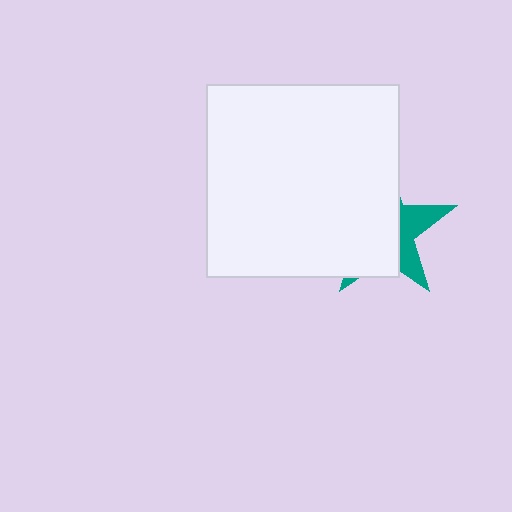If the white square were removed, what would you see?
You would see the complete teal star.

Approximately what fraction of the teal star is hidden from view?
Roughly 68% of the teal star is hidden behind the white square.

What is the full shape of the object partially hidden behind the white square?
The partially hidden object is a teal star.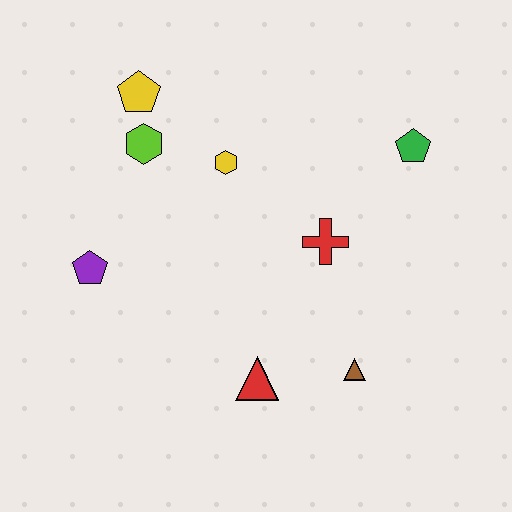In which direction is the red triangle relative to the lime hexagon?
The red triangle is below the lime hexagon.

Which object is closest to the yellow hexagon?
The lime hexagon is closest to the yellow hexagon.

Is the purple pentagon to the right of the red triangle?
No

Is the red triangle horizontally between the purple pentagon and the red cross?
Yes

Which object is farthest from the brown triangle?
The yellow pentagon is farthest from the brown triangle.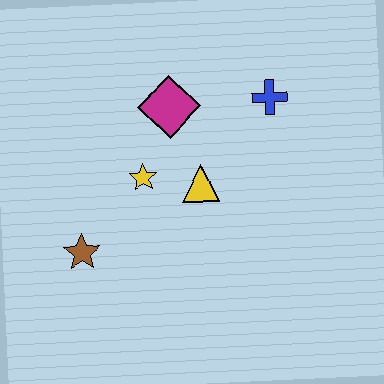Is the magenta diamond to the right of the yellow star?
Yes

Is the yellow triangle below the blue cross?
Yes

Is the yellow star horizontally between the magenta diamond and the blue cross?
No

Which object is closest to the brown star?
The yellow star is closest to the brown star.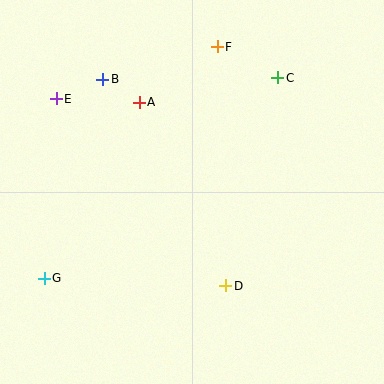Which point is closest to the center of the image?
Point D at (226, 286) is closest to the center.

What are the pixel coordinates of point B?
Point B is at (103, 79).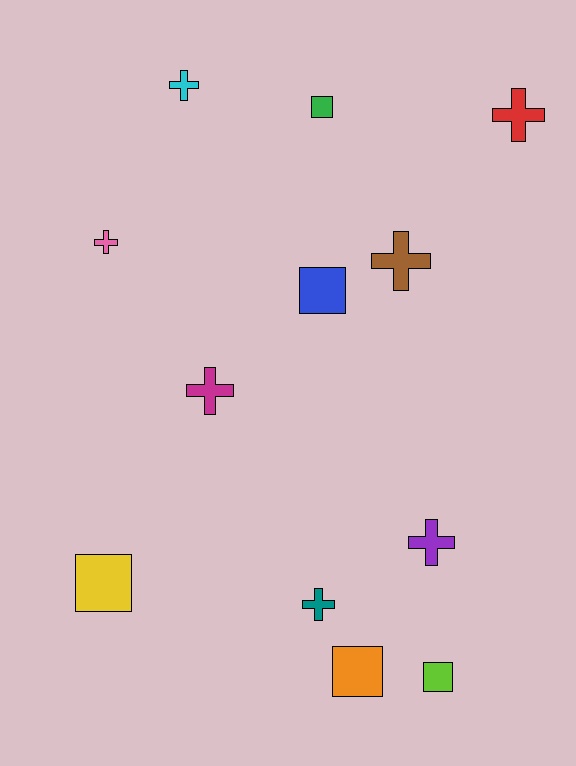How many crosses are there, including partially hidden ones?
There are 7 crosses.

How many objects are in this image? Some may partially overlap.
There are 12 objects.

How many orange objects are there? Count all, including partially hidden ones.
There is 1 orange object.